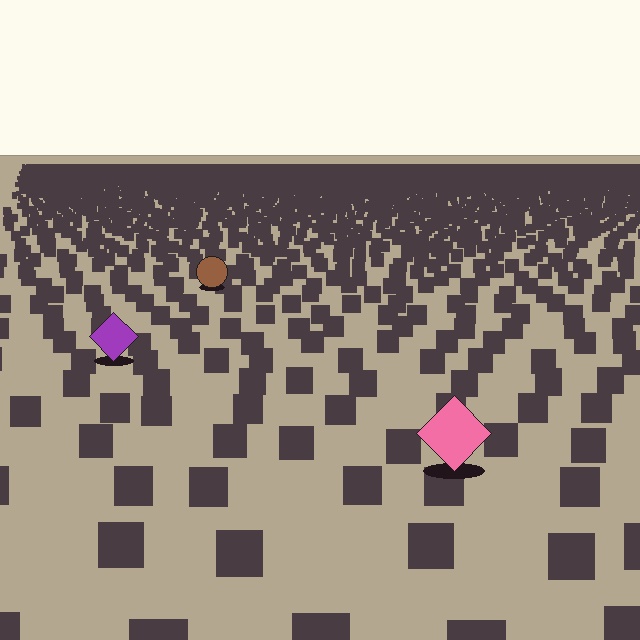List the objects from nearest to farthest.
From nearest to farthest: the pink diamond, the purple diamond, the brown circle.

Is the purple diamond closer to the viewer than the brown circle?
Yes. The purple diamond is closer — you can tell from the texture gradient: the ground texture is coarser near it.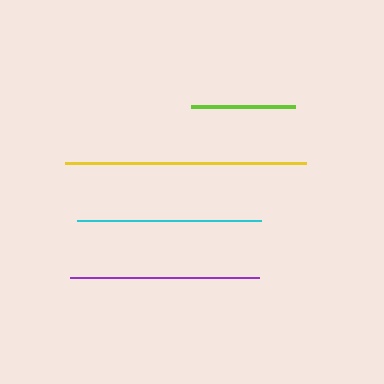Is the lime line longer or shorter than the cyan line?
The cyan line is longer than the lime line.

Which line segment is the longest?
The yellow line is the longest at approximately 241 pixels.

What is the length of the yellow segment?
The yellow segment is approximately 241 pixels long.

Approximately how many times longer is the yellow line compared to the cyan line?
The yellow line is approximately 1.3 times the length of the cyan line.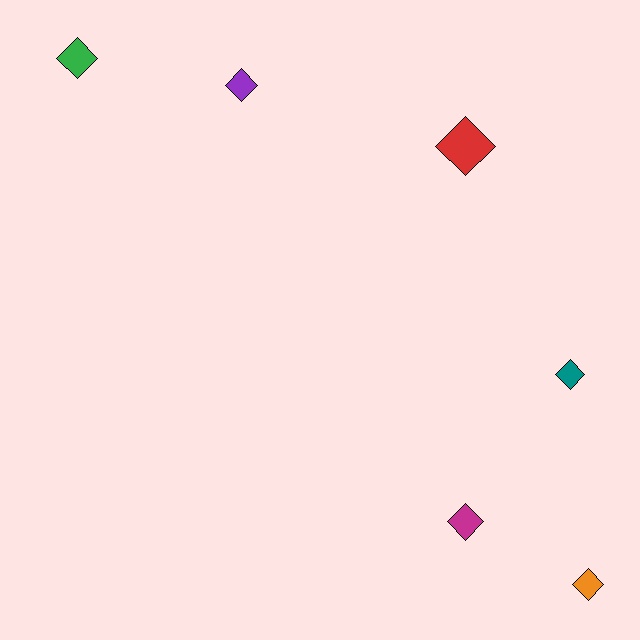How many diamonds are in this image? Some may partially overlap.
There are 6 diamonds.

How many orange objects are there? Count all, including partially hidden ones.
There is 1 orange object.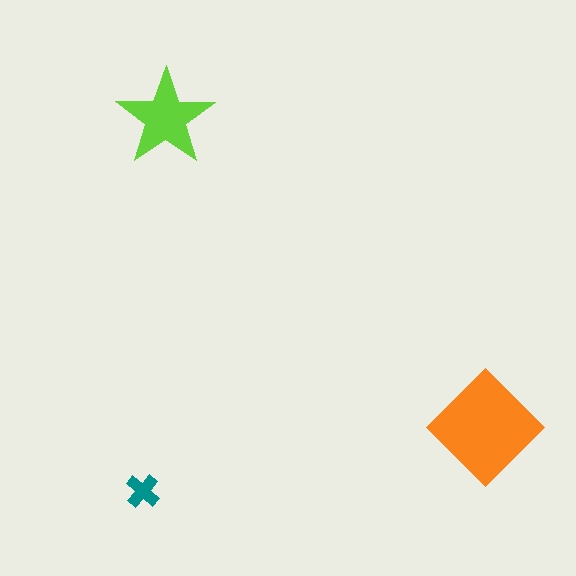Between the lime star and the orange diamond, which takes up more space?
The orange diamond.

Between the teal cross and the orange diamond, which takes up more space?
The orange diamond.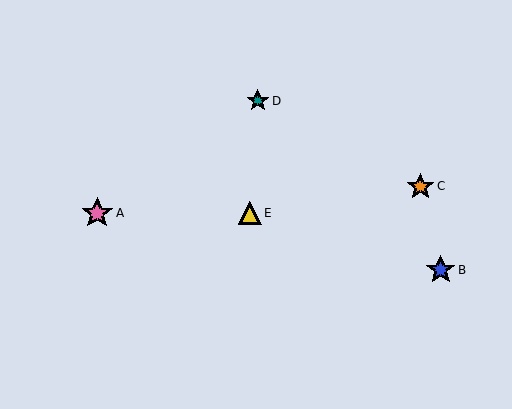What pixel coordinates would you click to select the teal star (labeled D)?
Click at (258, 101) to select the teal star D.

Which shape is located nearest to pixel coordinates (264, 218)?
The yellow triangle (labeled E) at (250, 213) is nearest to that location.